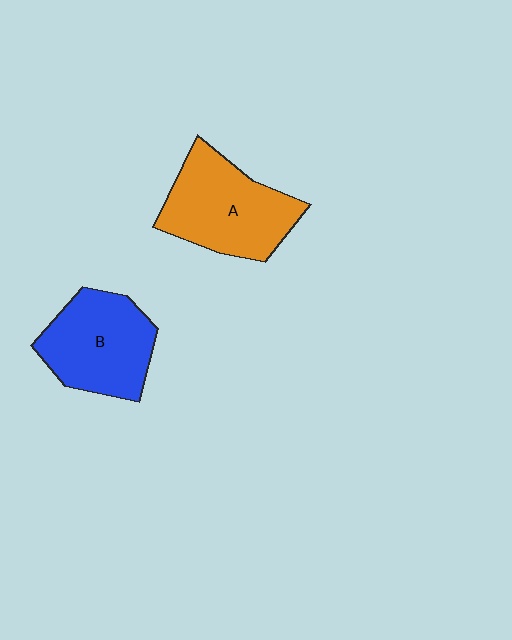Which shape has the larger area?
Shape A (orange).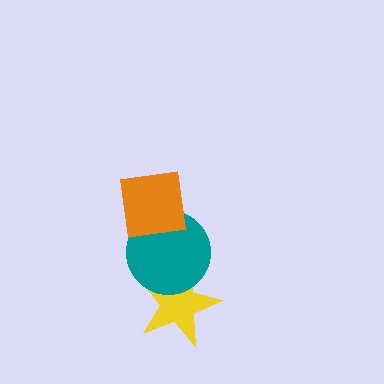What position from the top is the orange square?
The orange square is 1st from the top.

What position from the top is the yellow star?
The yellow star is 3rd from the top.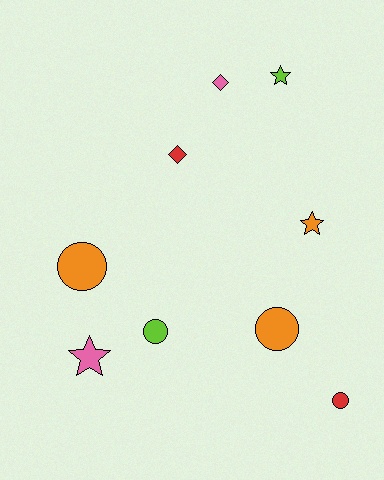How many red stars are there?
There are no red stars.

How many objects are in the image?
There are 9 objects.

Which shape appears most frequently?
Circle, with 4 objects.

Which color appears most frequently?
Orange, with 3 objects.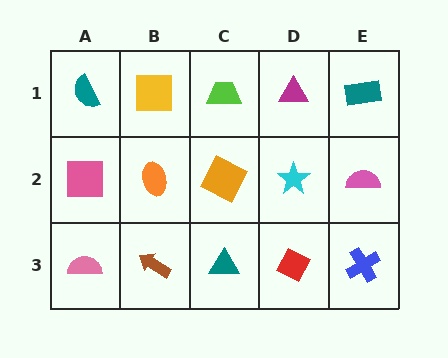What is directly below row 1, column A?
A pink square.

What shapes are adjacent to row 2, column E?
A teal rectangle (row 1, column E), a blue cross (row 3, column E), a cyan star (row 2, column D).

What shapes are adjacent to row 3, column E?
A pink semicircle (row 2, column E), a red diamond (row 3, column D).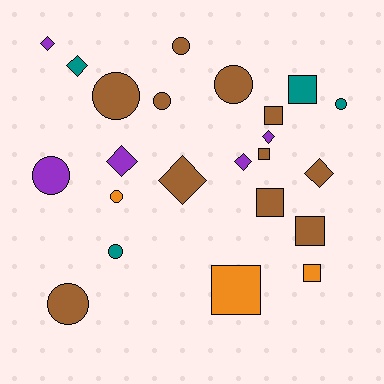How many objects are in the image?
There are 23 objects.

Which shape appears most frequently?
Circle, with 9 objects.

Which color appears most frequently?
Brown, with 11 objects.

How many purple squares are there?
There are no purple squares.